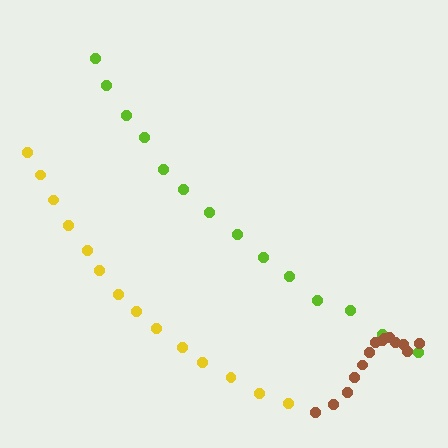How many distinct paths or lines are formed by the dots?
There are 3 distinct paths.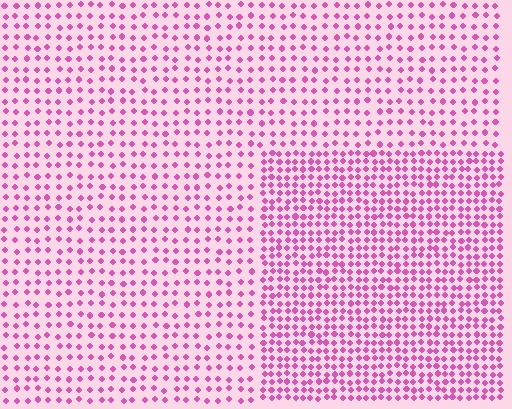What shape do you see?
I see a rectangle.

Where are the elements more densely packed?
The elements are more densely packed inside the rectangle boundary.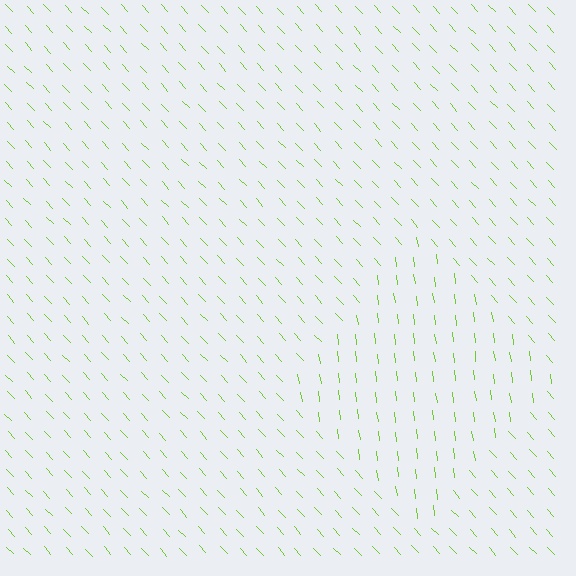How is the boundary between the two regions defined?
The boundary is defined purely by a change in line orientation (approximately 35 degrees difference). All lines are the same color and thickness.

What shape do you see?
I see a diamond.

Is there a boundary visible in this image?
Yes, there is a texture boundary formed by a change in line orientation.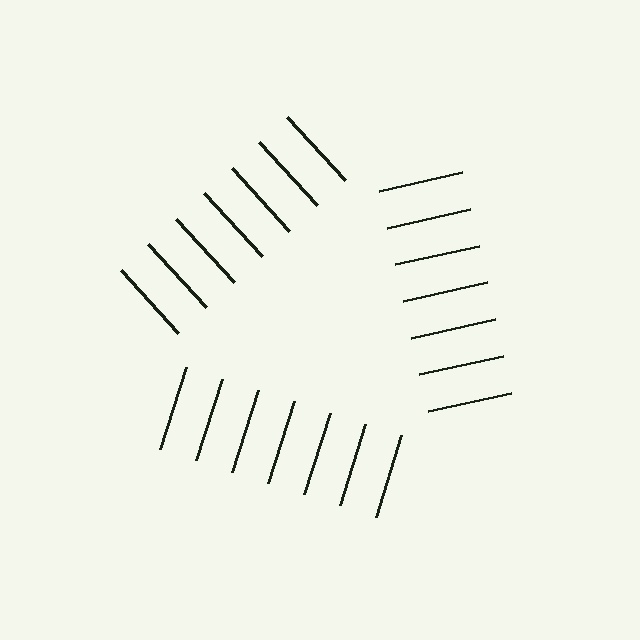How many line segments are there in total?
21 — 7 along each of the 3 edges.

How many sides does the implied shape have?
3 sides — the line-ends trace a triangle.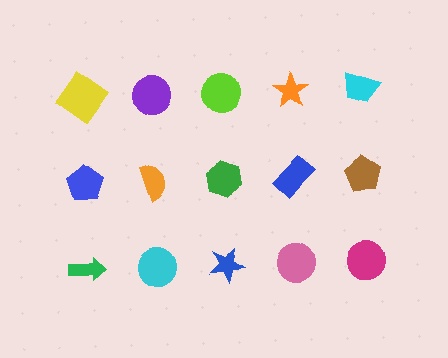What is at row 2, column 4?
A blue rectangle.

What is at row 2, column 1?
A blue pentagon.